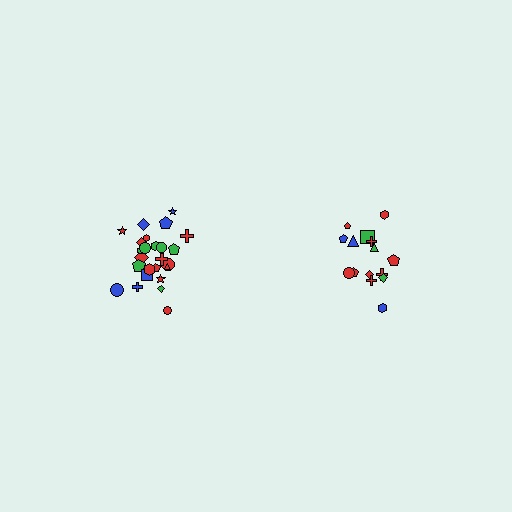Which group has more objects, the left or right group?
The left group.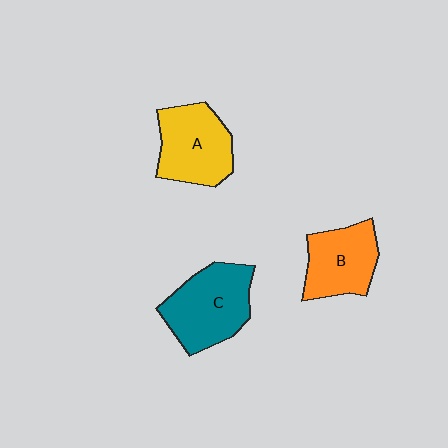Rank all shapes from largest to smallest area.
From largest to smallest: C (teal), A (yellow), B (orange).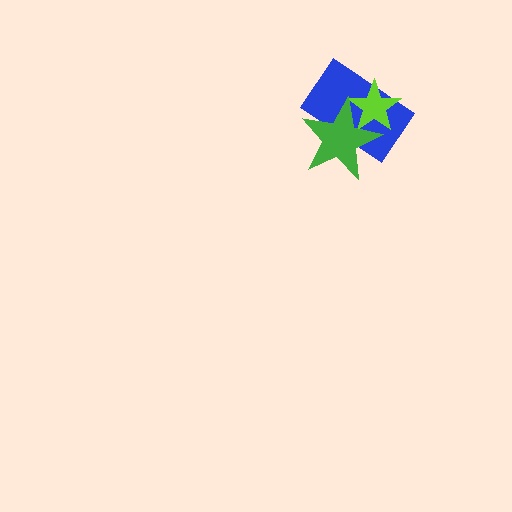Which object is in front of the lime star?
The green star is in front of the lime star.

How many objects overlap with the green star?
2 objects overlap with the green star.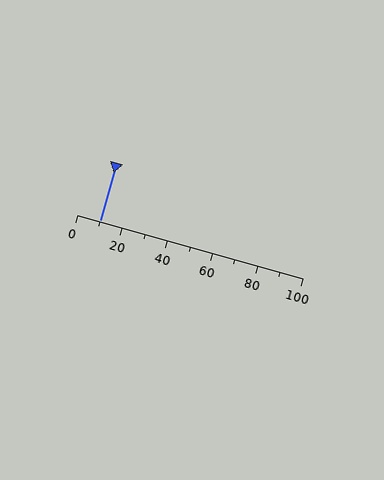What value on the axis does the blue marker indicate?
The marker indicates approximately 10.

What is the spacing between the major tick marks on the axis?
The major ticks are spaced 20 apart.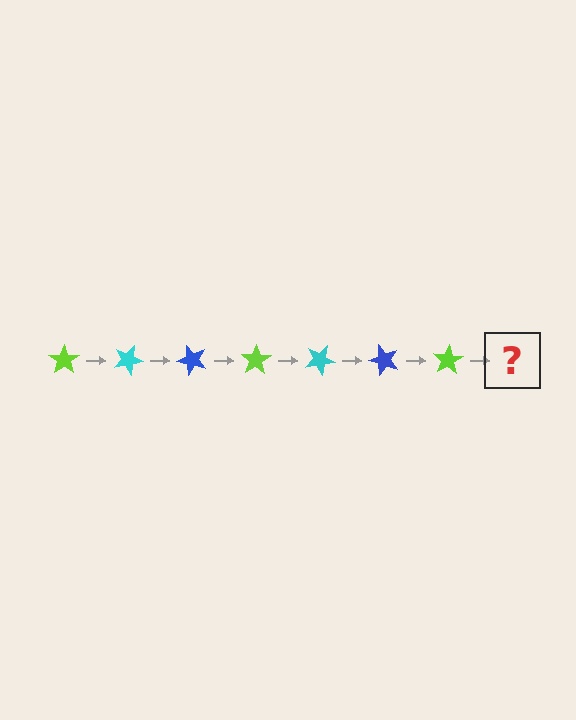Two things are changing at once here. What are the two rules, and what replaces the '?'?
The two rules are that it rotates 25 degrees each step and the color cycles through lime, cyan, and blue. The '?' should be a cyan star, rotated 175 degrees from the start.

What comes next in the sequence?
The next element should be a cyan star, rotated 175 degrees from the start.